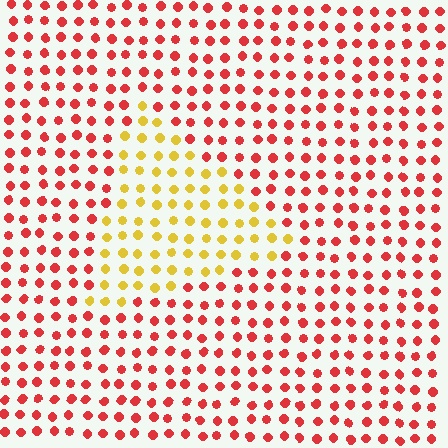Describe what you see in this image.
The image is filled with small red elements in a uniform arrangement. A triangle-shaped region is visible where the elements are tinted to a slightly different hue, forming a subtle color boundary.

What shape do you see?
I see a triangle.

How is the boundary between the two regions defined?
The boundary is defined purely by a slight shift in hue (about 53 degrees). Spacing, size, and orientation are identical on both sides.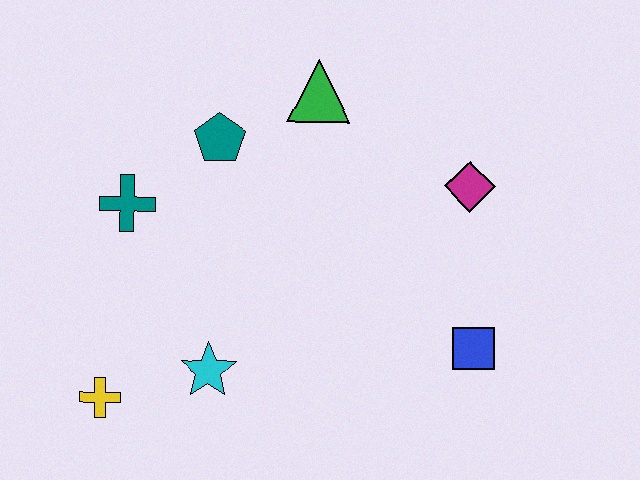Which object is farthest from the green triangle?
The yellow cross is farthest from the green triangle.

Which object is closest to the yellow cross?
The cyan star is closest to the yellow cross.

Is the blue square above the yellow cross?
Yes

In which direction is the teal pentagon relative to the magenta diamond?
The teal pentagon is to the left of the magenta diamond.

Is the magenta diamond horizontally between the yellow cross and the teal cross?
No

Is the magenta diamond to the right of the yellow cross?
Yes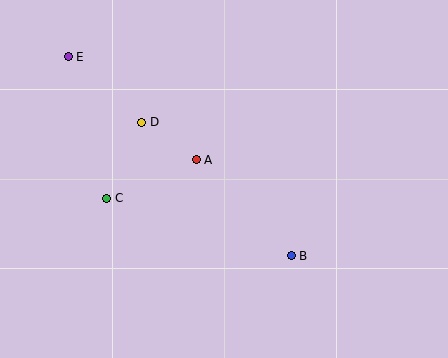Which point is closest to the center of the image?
Point A at (196, 160) is closest to the center.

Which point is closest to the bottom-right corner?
Point B is closest to the bottom-right corner.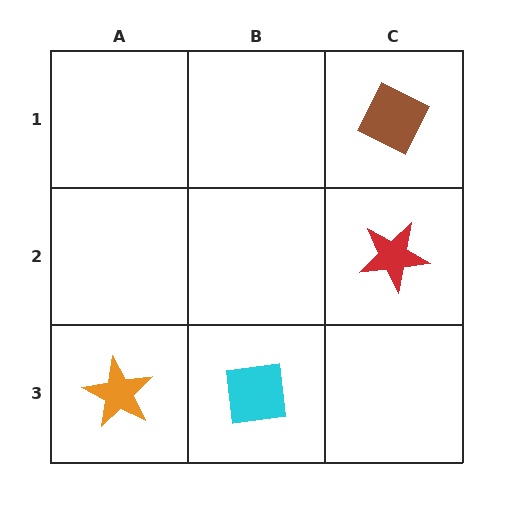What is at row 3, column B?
A cyan square.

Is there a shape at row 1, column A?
No, that cell is empty.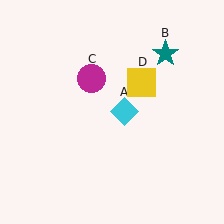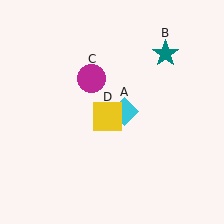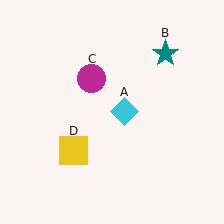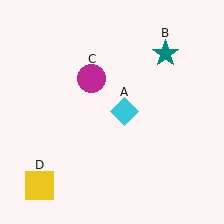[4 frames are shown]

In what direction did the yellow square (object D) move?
The yellow square (object D) moved down and to the left.